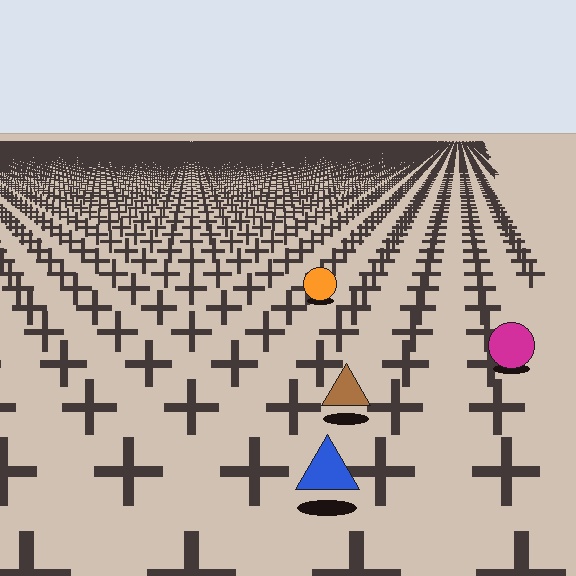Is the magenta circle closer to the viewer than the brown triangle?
No. The brown triangle is closer — you can tell from the texture gradient: the ground texture is coarser near it.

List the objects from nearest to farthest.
From nearest to farthest: the blue triangle, the brown triangle, the magenta circle, the orange circle.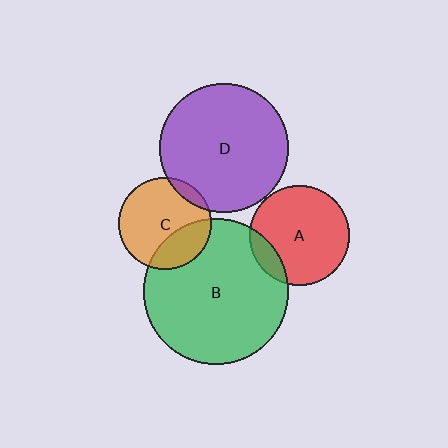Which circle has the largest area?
Circle B (green).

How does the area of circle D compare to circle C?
Approximately 2.0 times.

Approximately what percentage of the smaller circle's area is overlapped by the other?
Approximately 10%.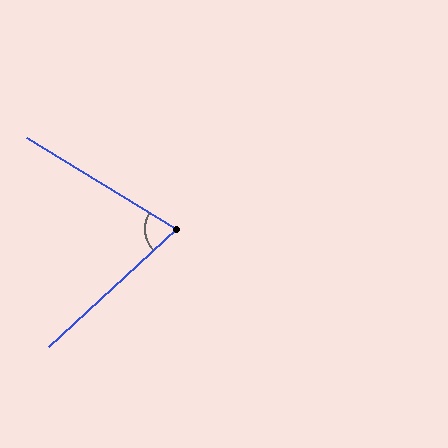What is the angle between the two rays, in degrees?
Approximately 74 degrees.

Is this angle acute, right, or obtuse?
It is acute.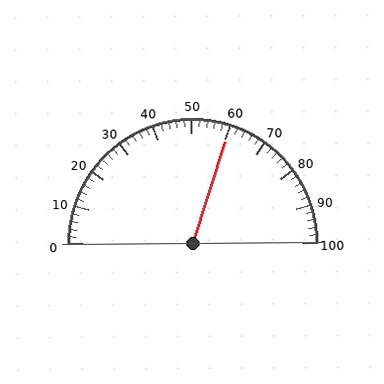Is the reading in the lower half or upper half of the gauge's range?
The reading is in the upper half of the range (0 to 100).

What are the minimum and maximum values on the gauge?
The gauge ranges from 0 to 100.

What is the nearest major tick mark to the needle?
The nearest major tick mark is 60.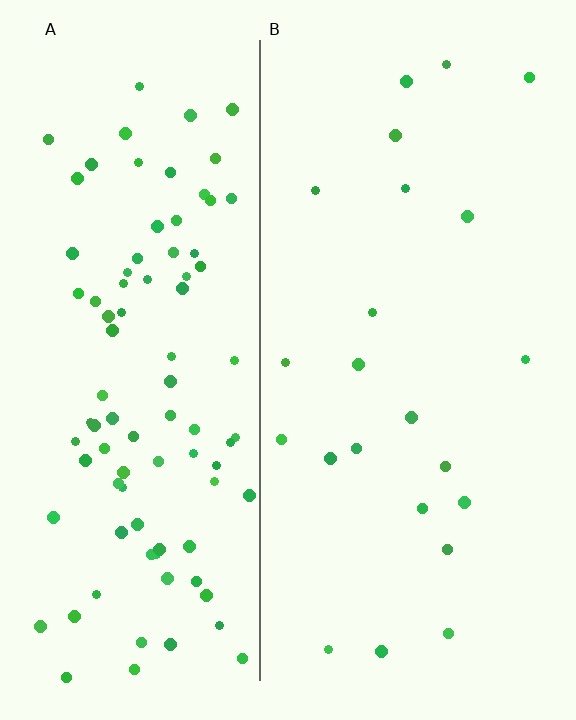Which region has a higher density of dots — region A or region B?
A (the left).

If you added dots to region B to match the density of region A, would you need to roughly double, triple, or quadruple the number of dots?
Approximately quadruple.